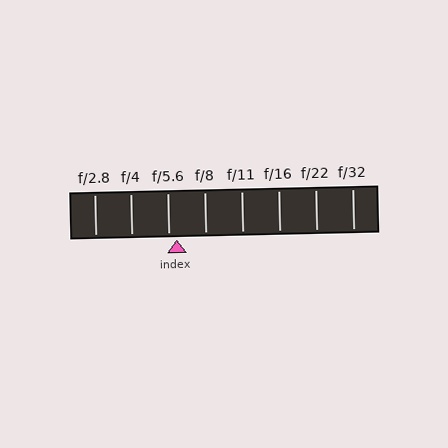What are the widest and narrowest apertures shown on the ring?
The widest aperture shown is f/2.8 and the narrowest is f/32.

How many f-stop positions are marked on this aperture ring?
There are 8 f-stop positions marked.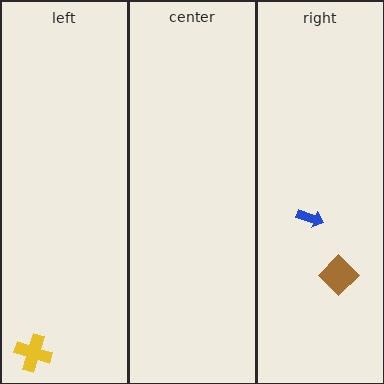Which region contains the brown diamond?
The right region.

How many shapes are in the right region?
2.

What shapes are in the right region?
The blue arrow, the brown diamond.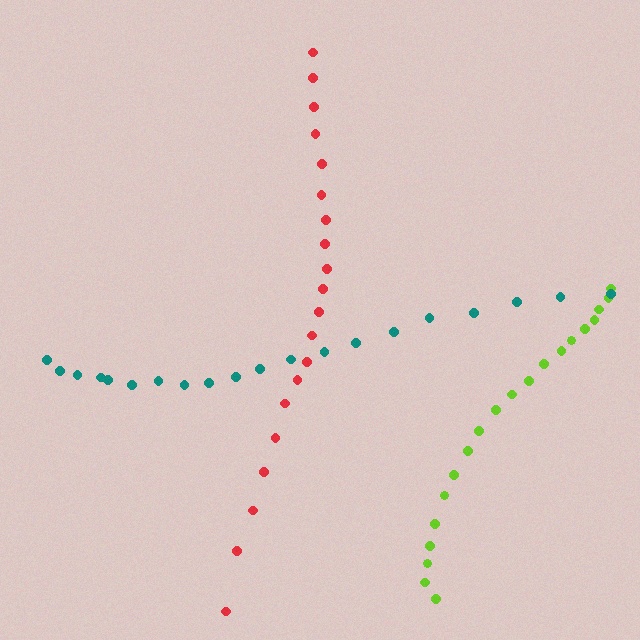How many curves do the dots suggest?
There are 3 distinct paths.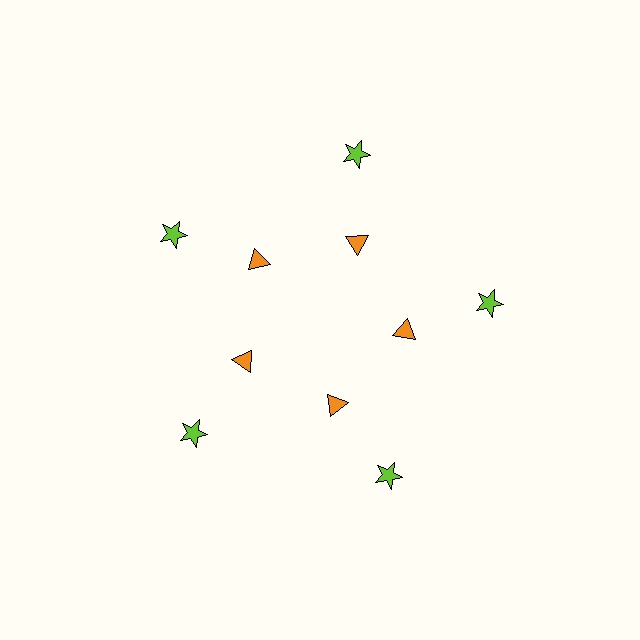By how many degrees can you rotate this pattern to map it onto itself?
The pattern maps onto itself every 72 degrees of rotation.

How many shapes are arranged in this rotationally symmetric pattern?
There are 10 shapes, arranged in 5 groups of 2.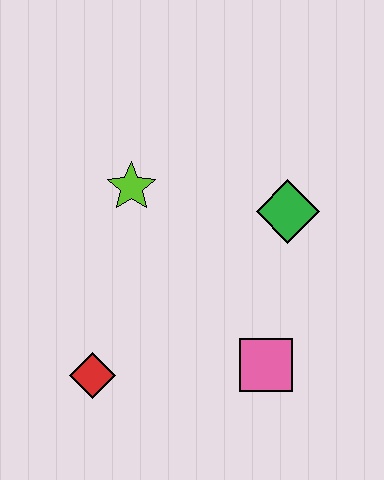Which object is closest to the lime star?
The green diamond is closest to the lime star.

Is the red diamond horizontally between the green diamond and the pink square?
No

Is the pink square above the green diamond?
No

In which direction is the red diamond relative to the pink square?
The red diamond is to the left of the pink square.